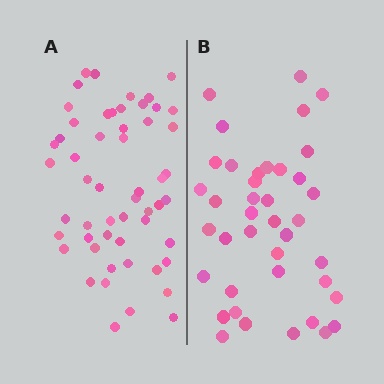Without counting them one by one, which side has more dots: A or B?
Region A (the left region) has more dots.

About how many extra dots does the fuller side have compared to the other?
Region A has approximately 15 more dots than region B.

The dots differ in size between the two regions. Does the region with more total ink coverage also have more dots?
No. Region B has more total ink coverage because its dots are larger, but region A actually contains more individual dots. Total area can be misleading — the number of items is what matters here.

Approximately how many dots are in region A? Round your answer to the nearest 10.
About 50 dots. (The exact count is 54, which rounds to 50.)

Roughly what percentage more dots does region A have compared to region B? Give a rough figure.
About 35% more.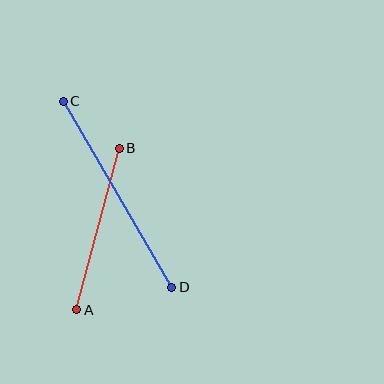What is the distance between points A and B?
The distance is approximately 167 pixels.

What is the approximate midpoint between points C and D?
The midpoint is at approximately (117, 194) pixels.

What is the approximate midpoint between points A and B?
The midpoint is at approximately (98, 229) pixels.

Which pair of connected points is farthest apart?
Points C and D are farthest apart.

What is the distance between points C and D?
The distance is approximately 215 pixels.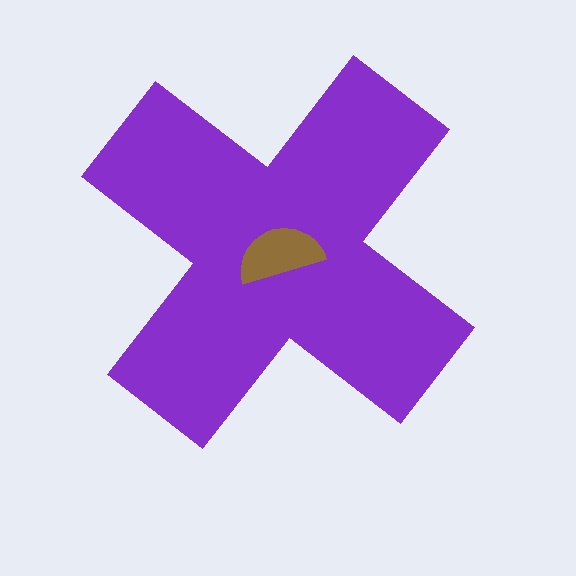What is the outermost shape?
The purple cross.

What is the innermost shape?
The brown semicircle.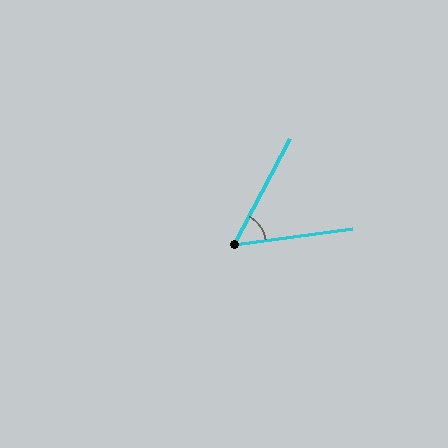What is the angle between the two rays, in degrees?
Approximately 54 degrees.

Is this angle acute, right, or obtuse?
It is acute.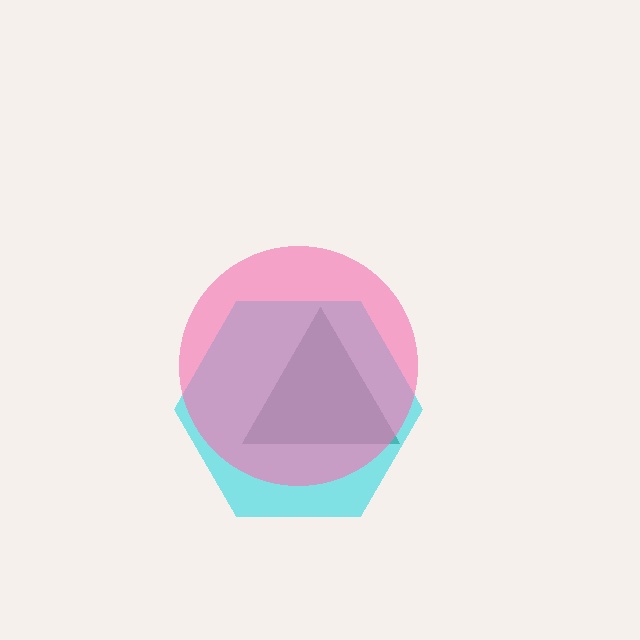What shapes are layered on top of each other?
The layered shapes are: a cyan hexagon, a teal triangle, a pink circle.